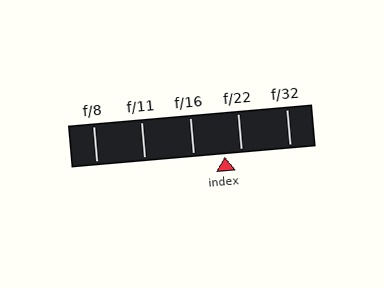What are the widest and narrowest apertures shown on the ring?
The widest aperture shown is f/8 and the narrowest is f/32.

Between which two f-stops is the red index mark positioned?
The index mark is between f/16 and f/22.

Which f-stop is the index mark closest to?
The index mark is closest to f/22.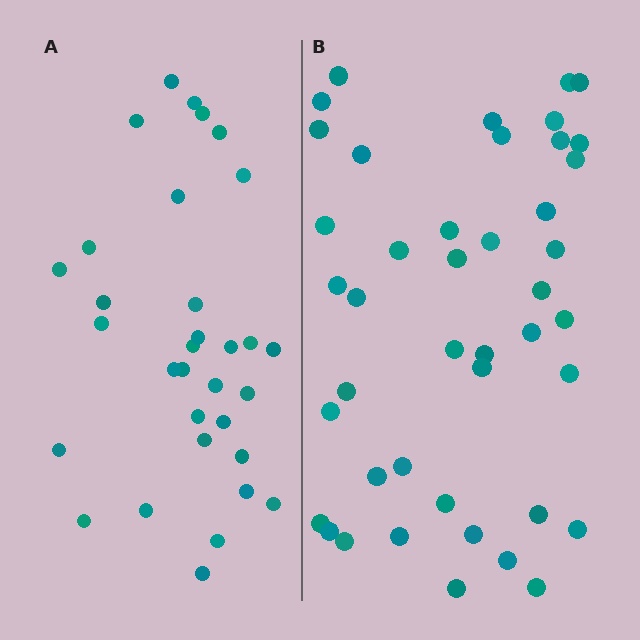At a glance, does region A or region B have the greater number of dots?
Region B (the right region) has more dots.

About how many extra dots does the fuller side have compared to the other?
Region B has roughly 12 or so more dots than region A.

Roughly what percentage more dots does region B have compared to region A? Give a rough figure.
About 35% more.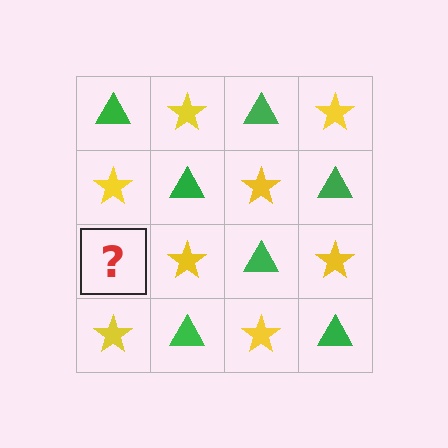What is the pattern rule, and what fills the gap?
The rule is that it alternates green triangle and yellow star in a checkerboard pattern. The gap should be filled with a green triangle.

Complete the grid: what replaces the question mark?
The question mark should be replaced with a green triangle.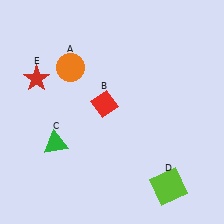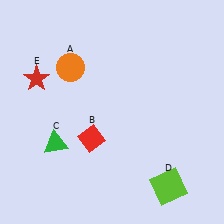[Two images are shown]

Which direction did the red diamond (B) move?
The red diamond (B) moved down.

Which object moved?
The red diamond (B) moved down.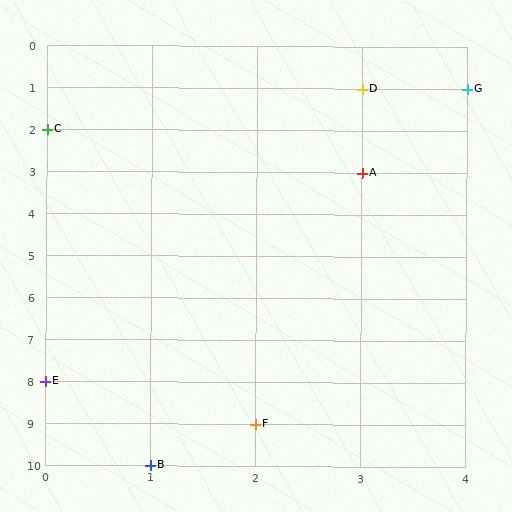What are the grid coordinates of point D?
Point D is at grid coordinates (3, 1).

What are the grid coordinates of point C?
Point C is at grid coordinates (0, 2).